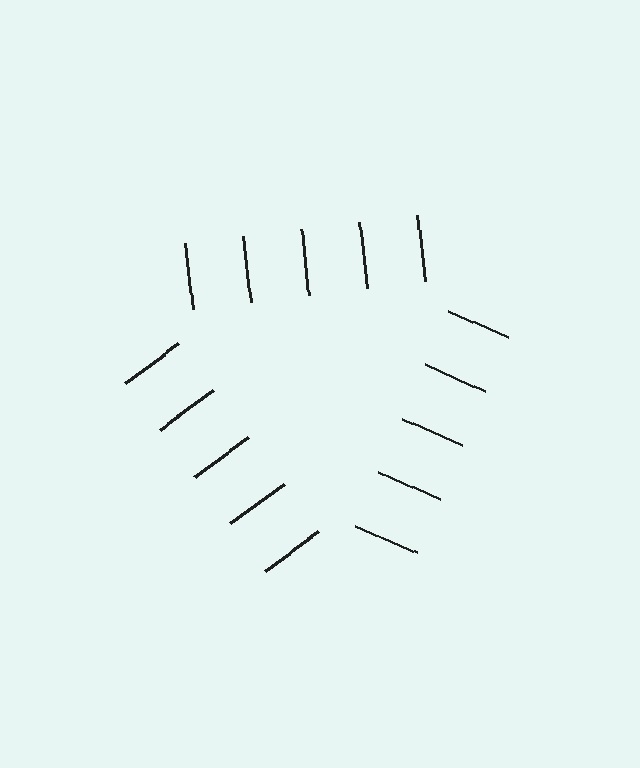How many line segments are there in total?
15 — 5 along each of the 3 edges.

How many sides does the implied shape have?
3 sides — the line-ends trace a triangle.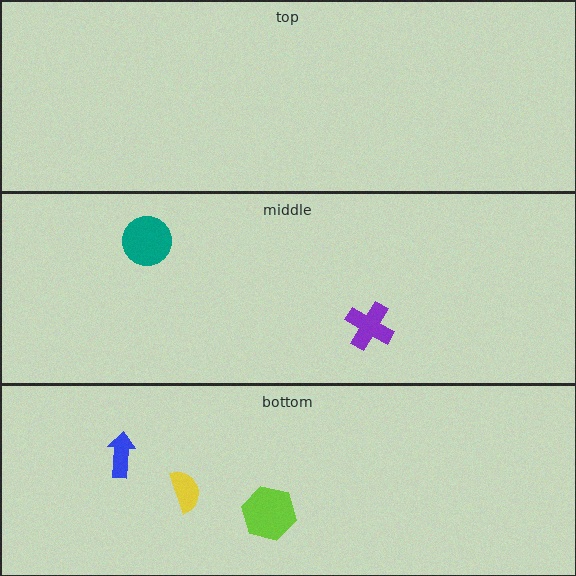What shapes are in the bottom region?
The yellow semicircle, the blue arrow, the lime hexagon.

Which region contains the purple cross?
The middle region.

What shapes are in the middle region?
The teal circle, the purple cross.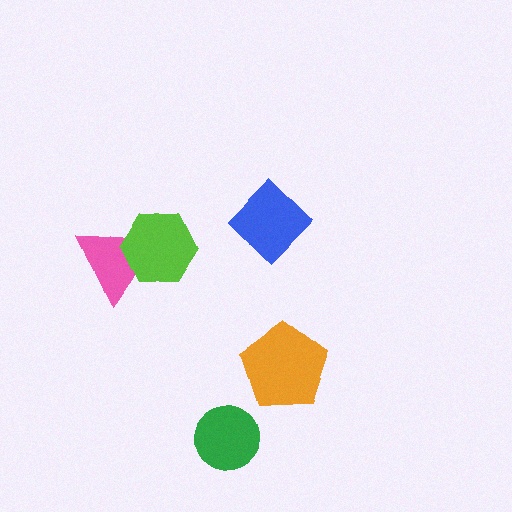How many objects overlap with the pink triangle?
1 object overlaps with the pink triangle.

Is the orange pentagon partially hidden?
No, no other shape covers it.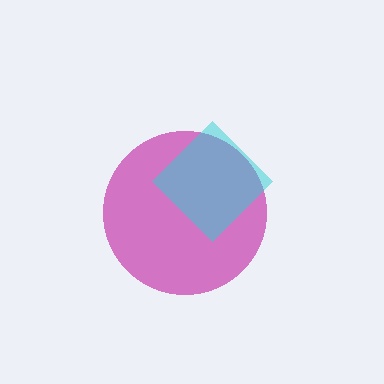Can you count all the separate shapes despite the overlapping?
Yes, there are 2 separate shapes.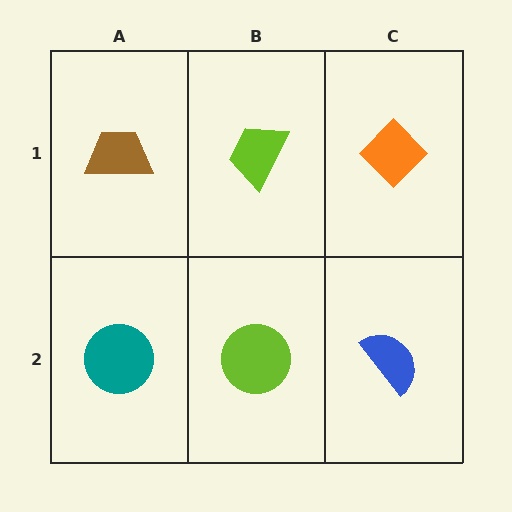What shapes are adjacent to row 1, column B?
A lime circle (row 2, column B), a brown trapezoid (row 1, column A), an orange diamond (row 1, column C).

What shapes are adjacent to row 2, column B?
A lime trapezoid (row 1, column B), a teal circle (row 2, column A), a blue semicircle (row 2, column C).